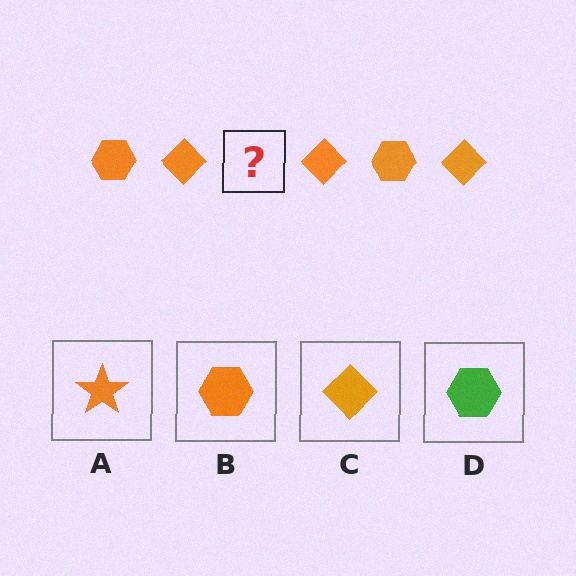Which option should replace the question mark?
Option B.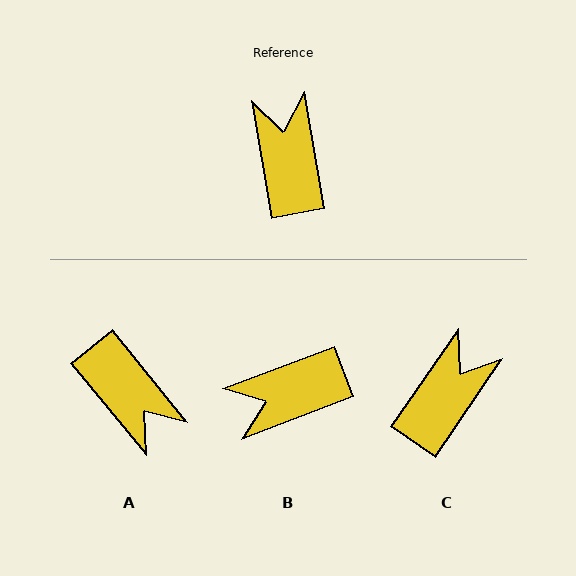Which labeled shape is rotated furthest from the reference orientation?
A, about 151 degrees away.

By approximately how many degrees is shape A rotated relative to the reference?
Approximately 151 degrees clockwise.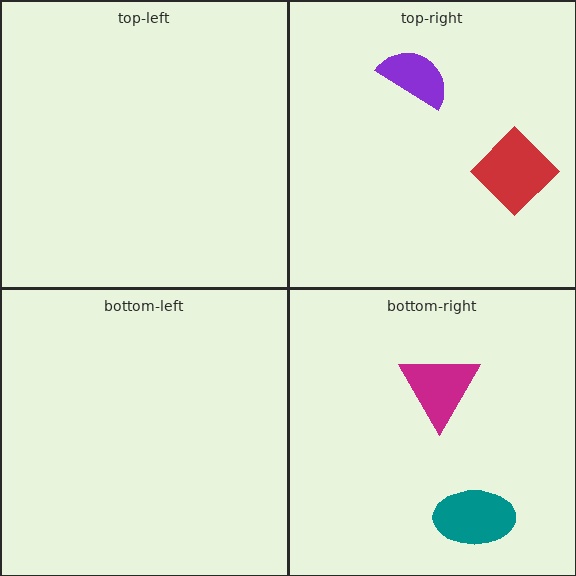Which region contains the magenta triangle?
The bottom-right region.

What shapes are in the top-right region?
The red diamond, the purple semicircle.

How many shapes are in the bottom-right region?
2.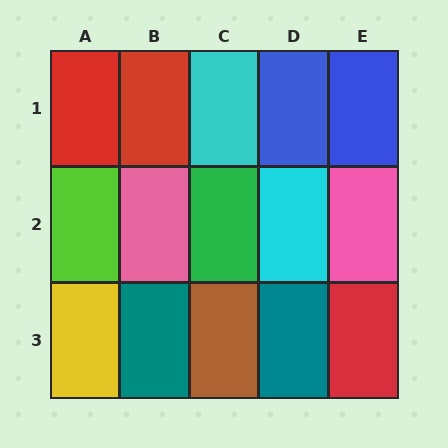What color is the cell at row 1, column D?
Blue.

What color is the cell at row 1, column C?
Cyan.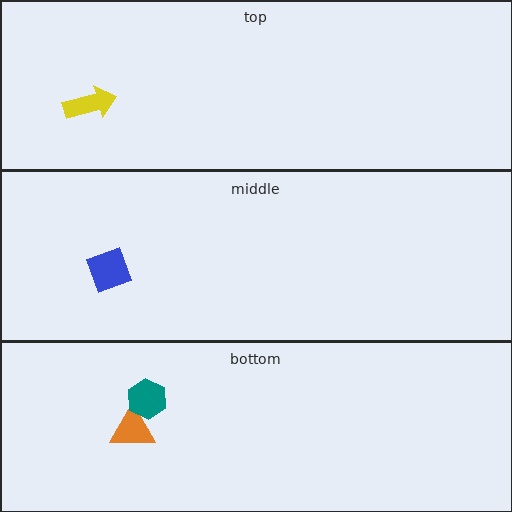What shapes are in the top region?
The yellow arrow.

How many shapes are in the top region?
1.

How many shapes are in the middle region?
1.